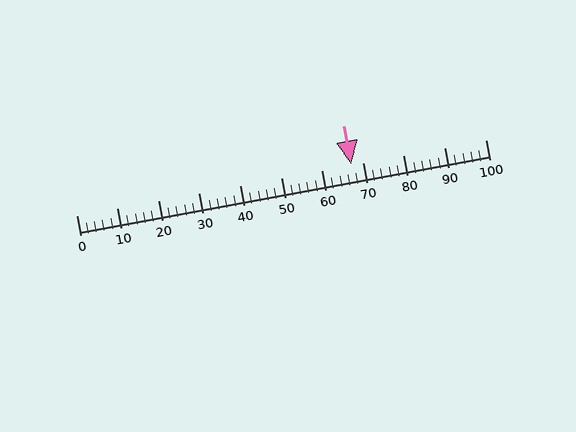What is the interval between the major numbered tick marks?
The major tick marks are spaced 10 units apart.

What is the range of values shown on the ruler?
The ruler shows values from 0 to 100.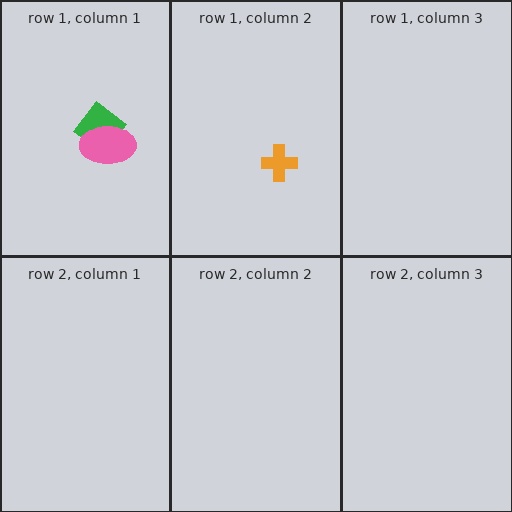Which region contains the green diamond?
The row 1, column 1 region.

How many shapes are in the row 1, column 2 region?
1.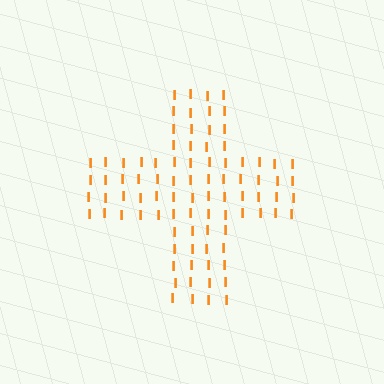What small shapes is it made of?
It is made of small letter I's.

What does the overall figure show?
The overall figure shows a cross.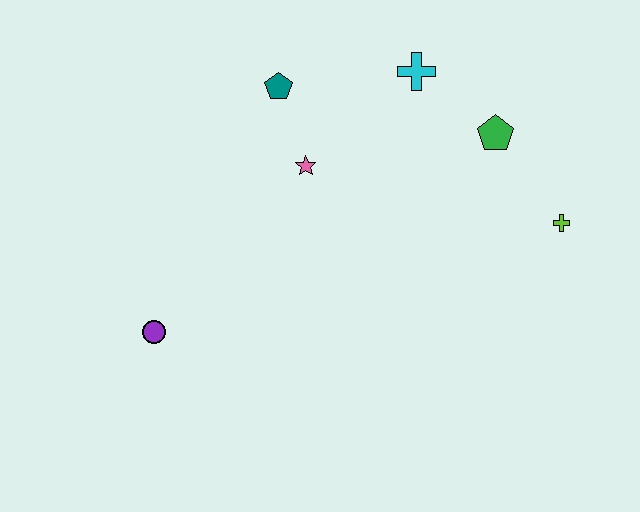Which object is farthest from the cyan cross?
The purple circle is farthest from the cyan cross.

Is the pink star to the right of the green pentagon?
No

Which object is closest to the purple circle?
The pink star is closest to the purple circle.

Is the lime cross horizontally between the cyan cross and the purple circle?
No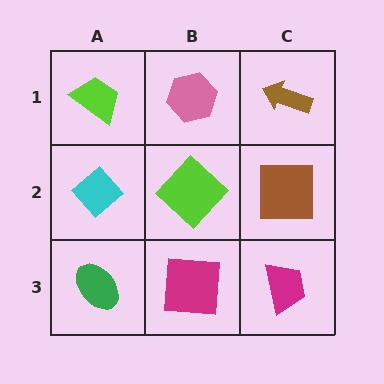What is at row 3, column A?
A green ellipse.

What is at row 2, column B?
A lime diamond.